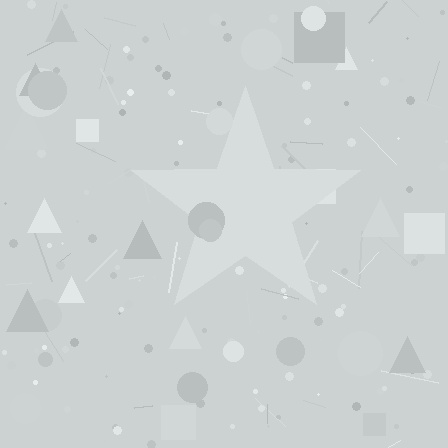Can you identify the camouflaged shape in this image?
The camouflaged shape is a star.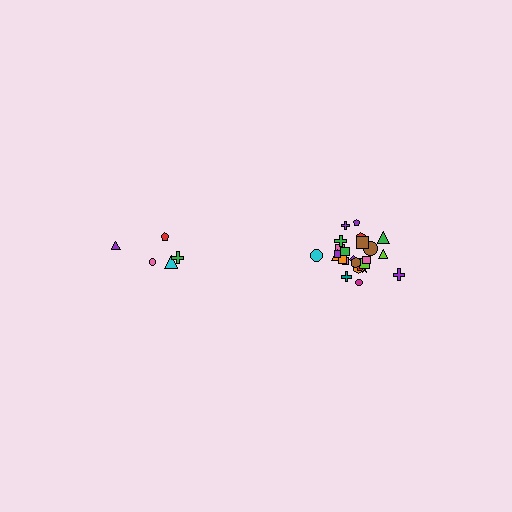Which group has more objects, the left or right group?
The right group.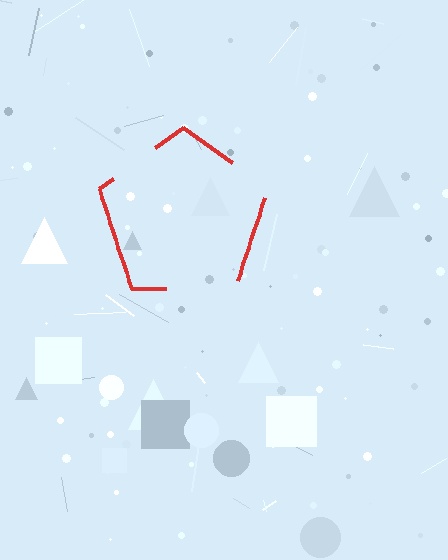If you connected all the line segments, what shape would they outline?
They would outline a pentagon.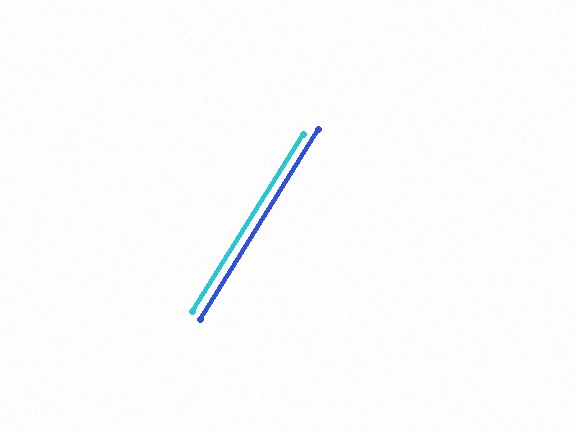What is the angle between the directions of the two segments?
Approximately 0 degrees.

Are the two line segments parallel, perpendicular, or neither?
Parallel — their directions differ by only 0.3°.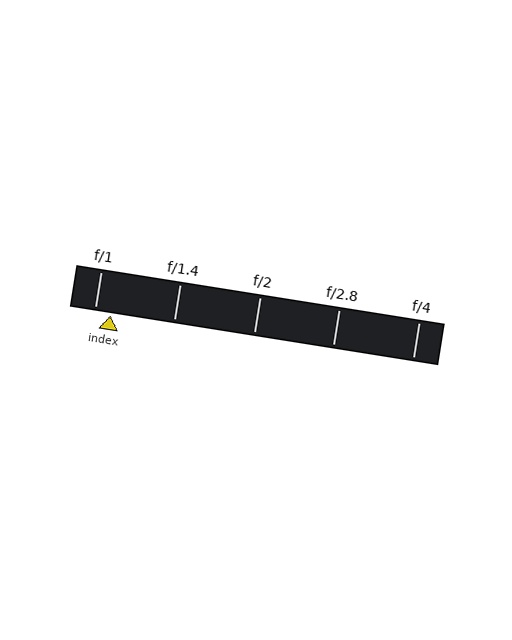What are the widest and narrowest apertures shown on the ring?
The widest aperture shown is f/1 and the narrowest is f/4.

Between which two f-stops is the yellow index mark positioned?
The index mark is between f/1 and f/1.4.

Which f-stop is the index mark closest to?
The index mark is closest to f/1.